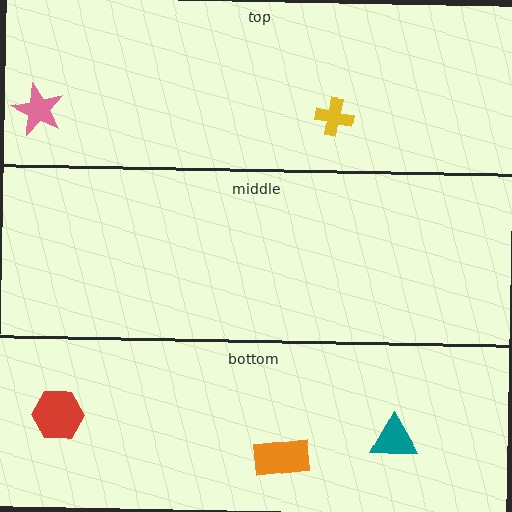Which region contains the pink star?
The top region.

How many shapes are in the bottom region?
3.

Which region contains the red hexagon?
The bottom region.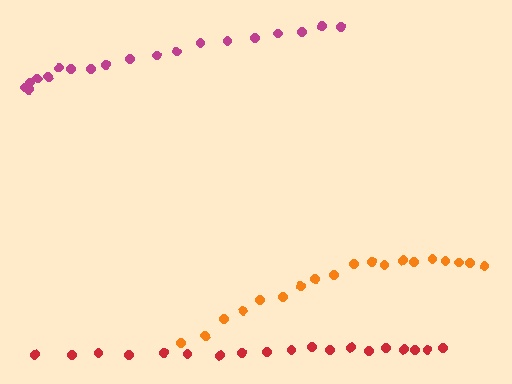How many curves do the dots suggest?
There are 3 distinct paths.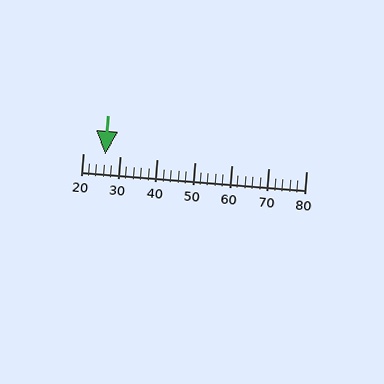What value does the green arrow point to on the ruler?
The green arrow points to approximately 26.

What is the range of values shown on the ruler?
The ruler shows values from 20 to 80.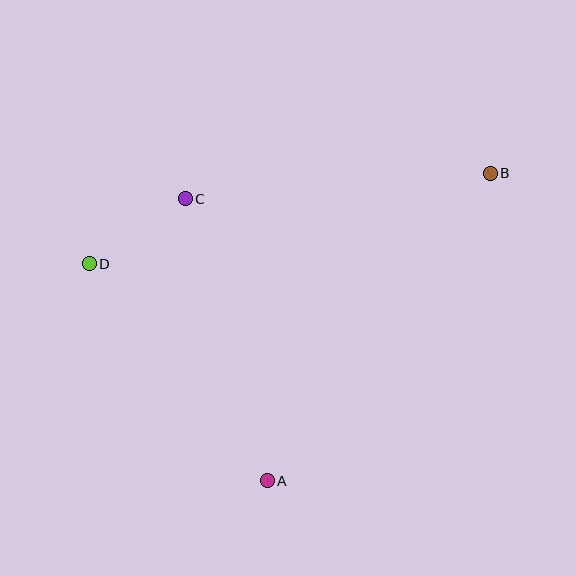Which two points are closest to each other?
Points C and D are closest to each other.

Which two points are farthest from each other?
Points B and D are farthest from each other.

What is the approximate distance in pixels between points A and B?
The distance between A and B is approximately 379 pixels.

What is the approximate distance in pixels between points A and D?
The distance between A and D is approximately 281 pixels.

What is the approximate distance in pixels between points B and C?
The distance between B and C is approximately 306 pixels.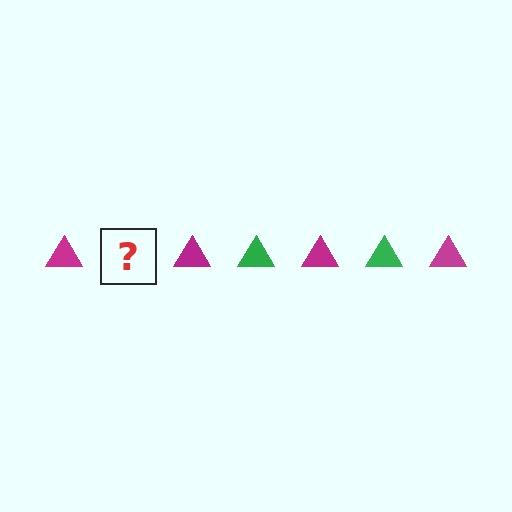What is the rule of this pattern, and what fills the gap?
The rule is that the pattern cycles through magenta, green triangles. The gap should be filled with a green triangle.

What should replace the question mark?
The question mark should be replaced with a green triangle.